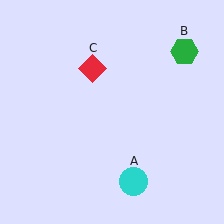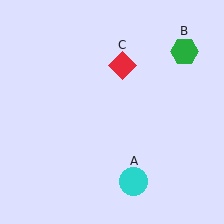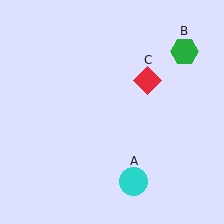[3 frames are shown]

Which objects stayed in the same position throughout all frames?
Cyan circle (object A) and green hexagon (object B) remained stationary.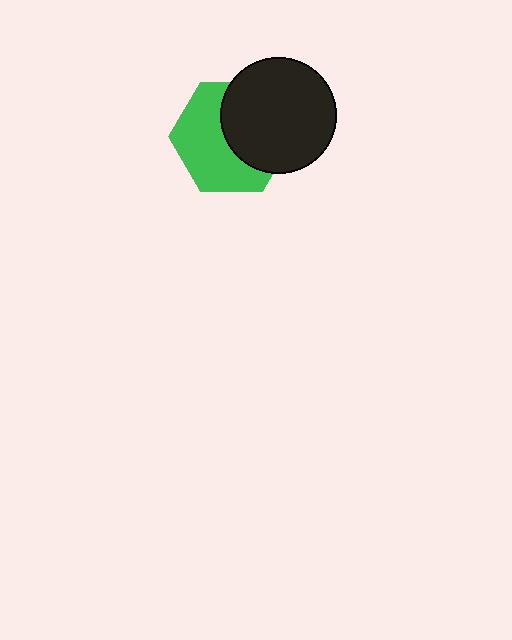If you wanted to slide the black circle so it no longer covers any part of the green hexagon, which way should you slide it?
Slide it right — that is the most direct way to separate the two shapes.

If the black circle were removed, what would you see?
You would see the complete green hexagon.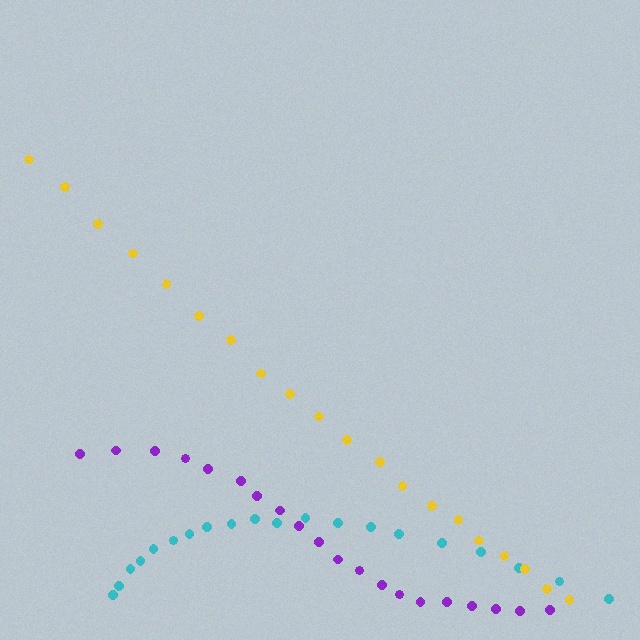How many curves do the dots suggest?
There are 3 distinct paths.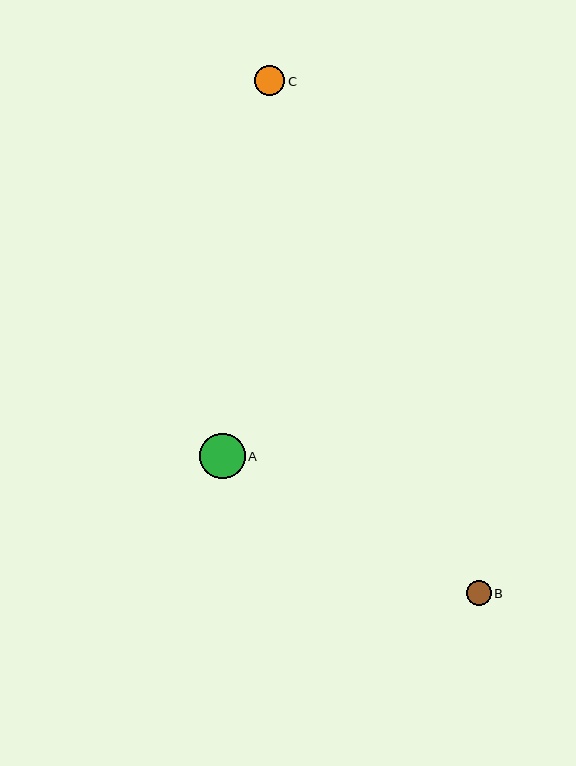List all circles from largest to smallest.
From largest to smallest: A, C, B.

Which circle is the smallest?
Circle B is the smallest with a size of approximately 25 pixels.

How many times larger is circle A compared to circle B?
Circle A is approximately 1.8 times the size of circle B.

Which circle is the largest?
Circle A is the largest with a size of approximately 45 pixels.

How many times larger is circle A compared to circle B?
Circle A is approximately 1.8 times the size of circle B.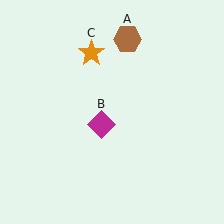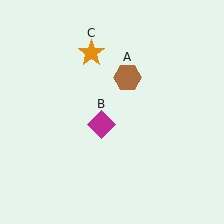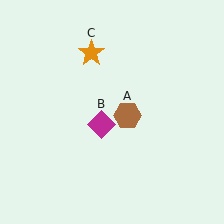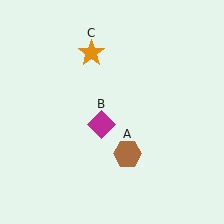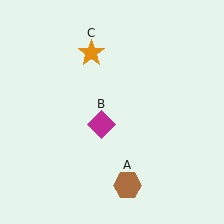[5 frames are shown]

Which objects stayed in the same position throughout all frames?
Magenta diamond (object B) and orange star (object C) remained stationary.